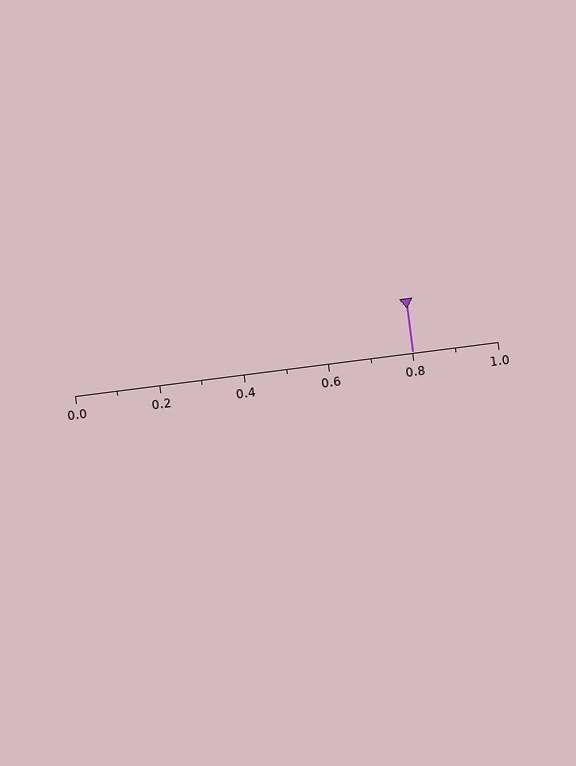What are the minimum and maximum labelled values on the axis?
The axis runs from 0.0 to 1.0.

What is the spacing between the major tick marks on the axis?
The major ticks are spaced 0.2 apart.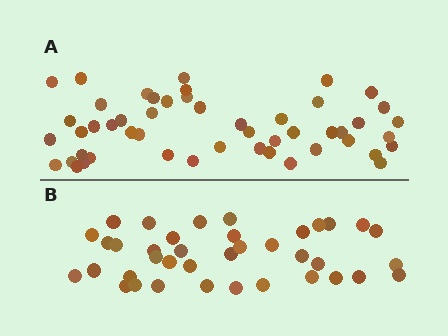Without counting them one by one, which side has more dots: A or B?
Region A (the top region) has more dots.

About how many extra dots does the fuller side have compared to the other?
Region A has roughly 12 or so more dots than region B.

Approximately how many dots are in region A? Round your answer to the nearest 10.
About 50 dots.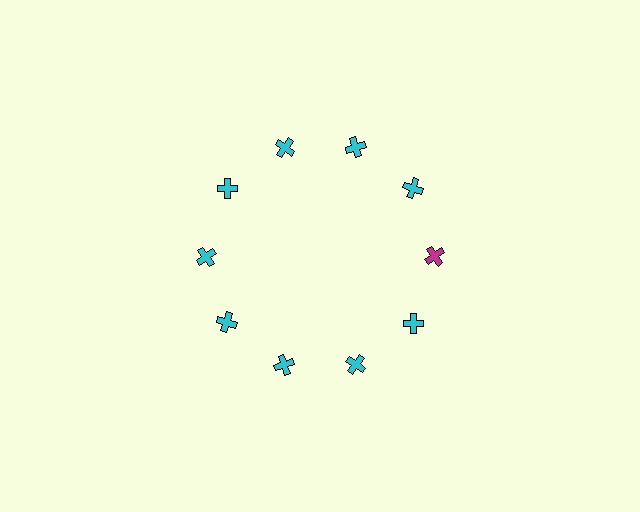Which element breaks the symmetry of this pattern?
The magenta cross at roughly the 3 o'clock position breaks the symmetry. All other shapes are cyan crosses.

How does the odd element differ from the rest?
It has a different color: magenta instead of cyan.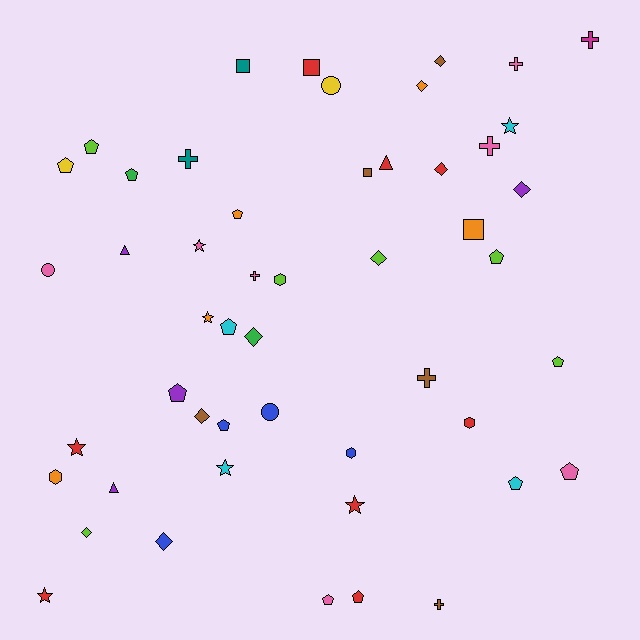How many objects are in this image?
There are 50 objects.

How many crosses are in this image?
There are 7 crosses.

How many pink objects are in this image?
There are 7 pink objects.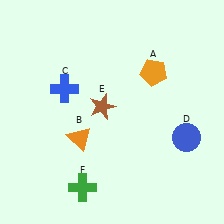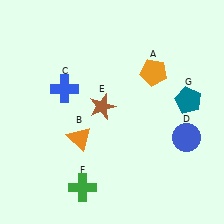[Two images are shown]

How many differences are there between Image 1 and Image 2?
There is 1 difference between the two images.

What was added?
A teal pentagon (G) was added in Image 2.